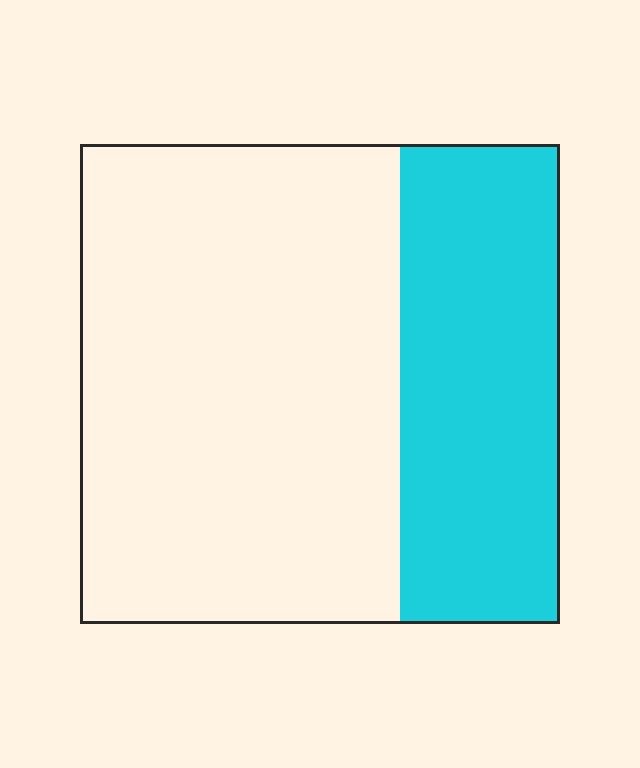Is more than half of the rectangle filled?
No.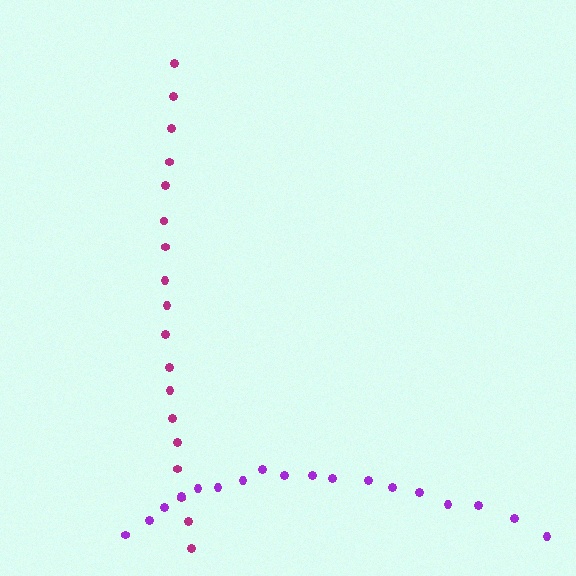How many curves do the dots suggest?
There are 2 distinct paths.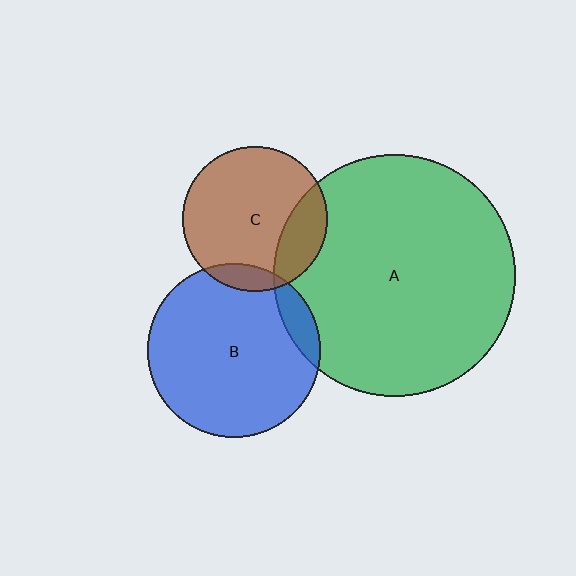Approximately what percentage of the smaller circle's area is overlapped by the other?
Approximately 10%.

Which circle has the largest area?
Circle A (green).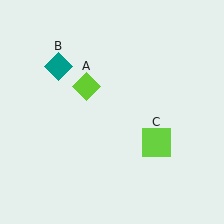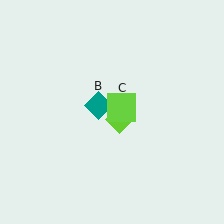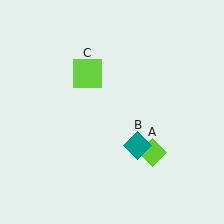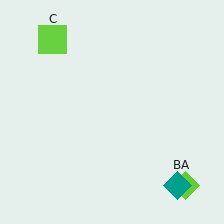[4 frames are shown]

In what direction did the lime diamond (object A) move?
The lime diamond (object A) moved down and to the right.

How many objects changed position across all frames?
3 objects changed position: lime diamond (object A), teal diamond (object B), lime square (object C).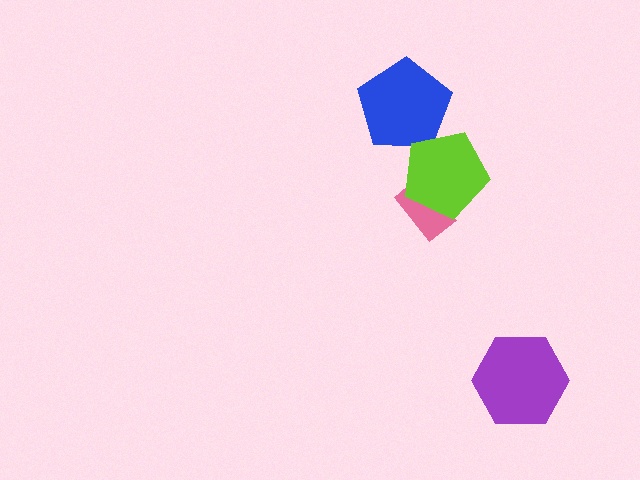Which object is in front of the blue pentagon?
The lime pentagon is in front of the blue pentagon.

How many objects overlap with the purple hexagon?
0 objects overlap with the purple hexagon.